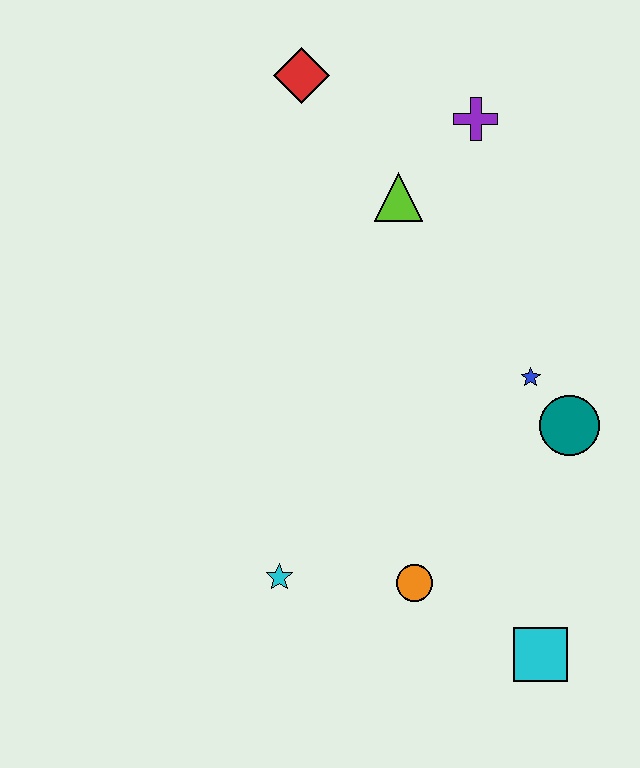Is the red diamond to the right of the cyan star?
Yes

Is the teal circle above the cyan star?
Yes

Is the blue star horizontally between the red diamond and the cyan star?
No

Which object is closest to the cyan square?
The orange circle is closest to the cyan square.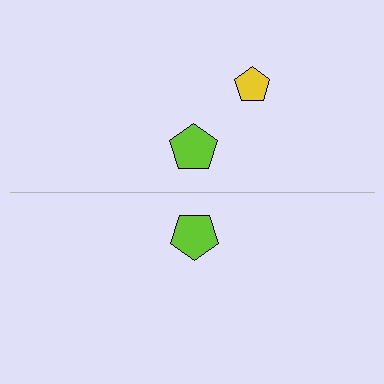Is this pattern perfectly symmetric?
No, the pattern is not perfectly symmetric. A yellow pentagon is missing from the bottom side.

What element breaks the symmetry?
A yellow pentagon is missing from the bottom side.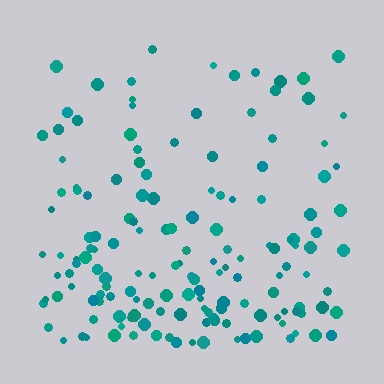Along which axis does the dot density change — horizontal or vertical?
Vertical.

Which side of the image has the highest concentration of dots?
The bottom.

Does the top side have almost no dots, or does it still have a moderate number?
Still a moderate number, just noticeably fewer than the bottom.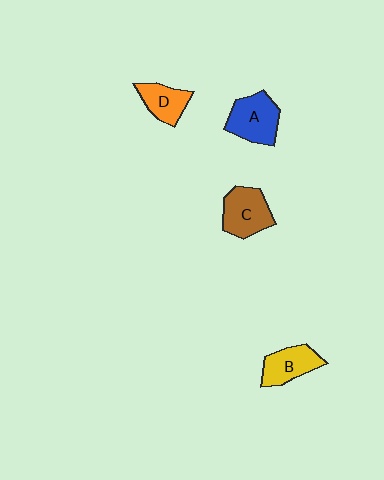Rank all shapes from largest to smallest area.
From largest to smallest: A (blue), C (brown), B (yellow), D (orange).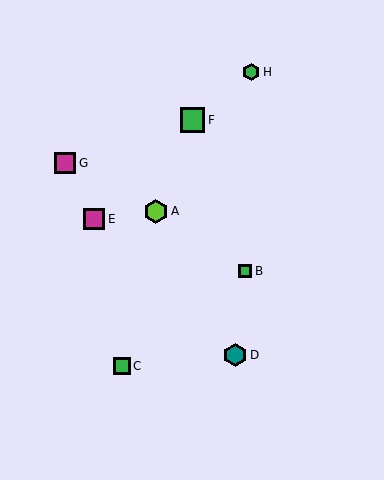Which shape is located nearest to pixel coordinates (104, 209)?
The magenta square (labeled E) at (94, 219) is nearest to that location.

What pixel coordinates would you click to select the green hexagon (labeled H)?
Click at (251, 72) to select the green hexagon H.